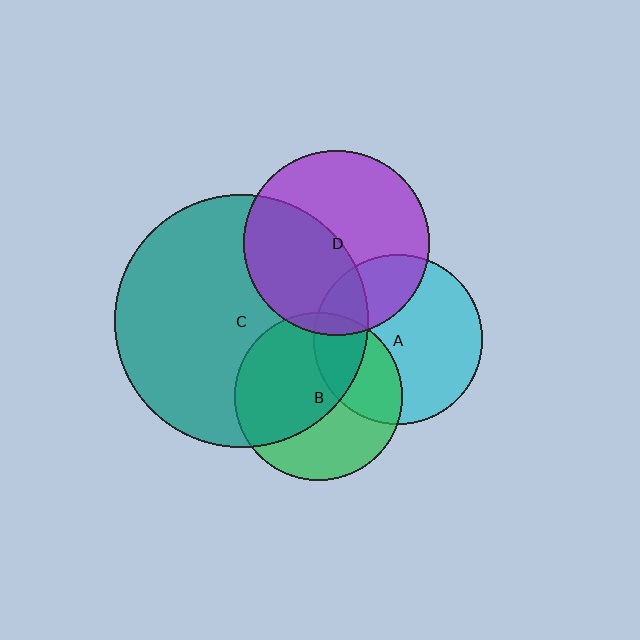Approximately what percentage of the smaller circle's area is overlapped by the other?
Approximately 30%.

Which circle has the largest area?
Circle C (teal).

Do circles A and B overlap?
Yes.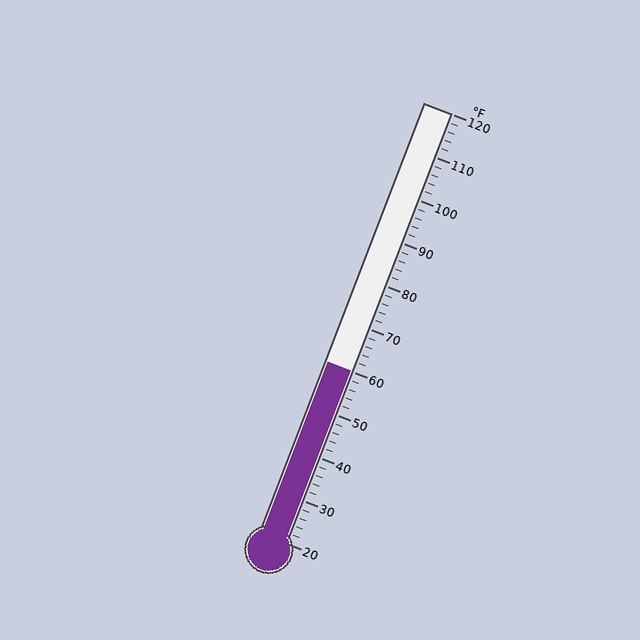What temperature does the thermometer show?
The thermometer shows approximately 60°F.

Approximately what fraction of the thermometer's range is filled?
The thermometer is filled to approximately 40% of its range.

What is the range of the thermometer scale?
The thermometer scale ranges from 20°F to 120°F.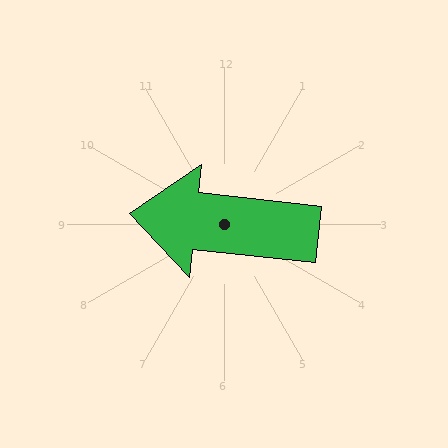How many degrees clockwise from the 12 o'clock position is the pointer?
Approximately 276 degrees.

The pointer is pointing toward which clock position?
Roughly 9 o'clock.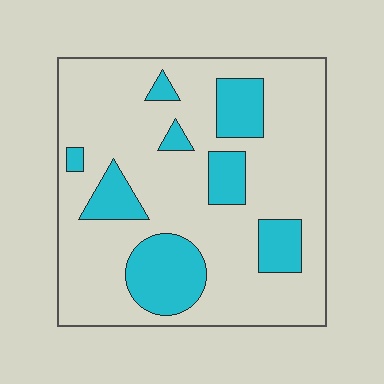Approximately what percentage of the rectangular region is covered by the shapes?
Approximately 25%.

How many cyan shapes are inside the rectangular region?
8.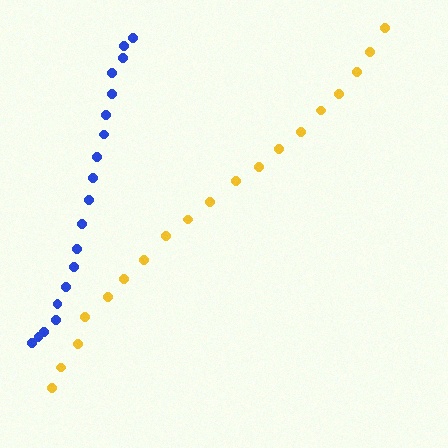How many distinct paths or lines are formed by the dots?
There are 2 distinct paths.